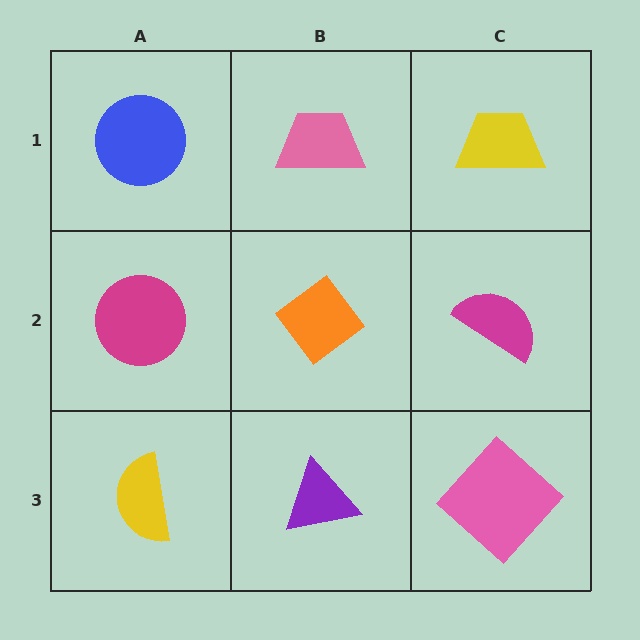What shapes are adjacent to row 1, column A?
A magenta circle (row 2, column A), a pink trapezoid (row 1, column B).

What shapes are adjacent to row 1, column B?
An orange diamond (row 2, column B), a blue circle (row 1, column A), a yellow trapezoid (row 1, column C).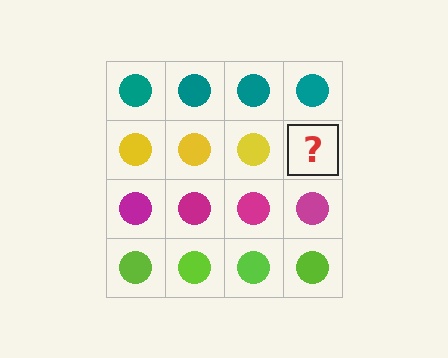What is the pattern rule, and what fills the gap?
The rule is that each row has a consistent color. The gap should be filled with a yellow circle.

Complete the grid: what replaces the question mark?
The question mark should be replaced with a yellow circle.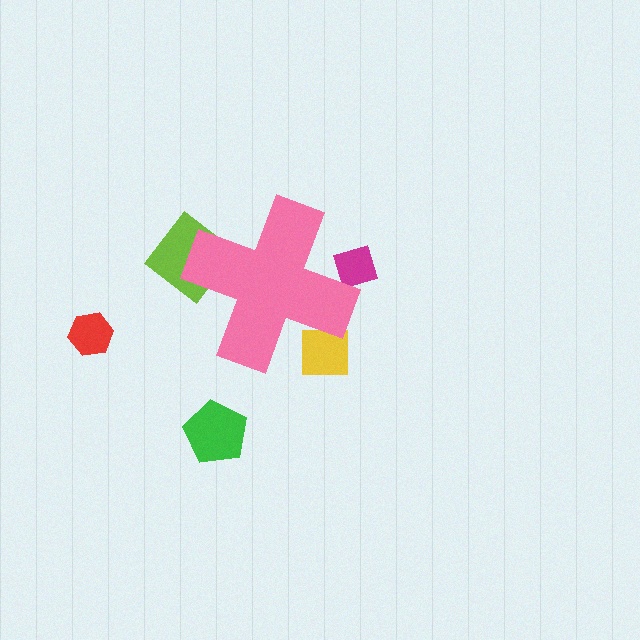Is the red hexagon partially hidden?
No, the red hexagon is fully visible.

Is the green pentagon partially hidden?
No, the green pentagon is fully visible.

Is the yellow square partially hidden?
Yes, the yellow square is partially hidden behind the pink cross.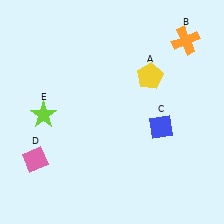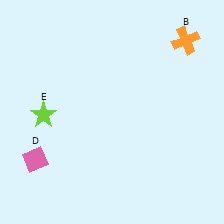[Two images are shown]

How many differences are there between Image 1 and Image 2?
There are 2 differences between the two images.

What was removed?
The yellow pentagon (A), the blue diamond (C) were removed in Image 2.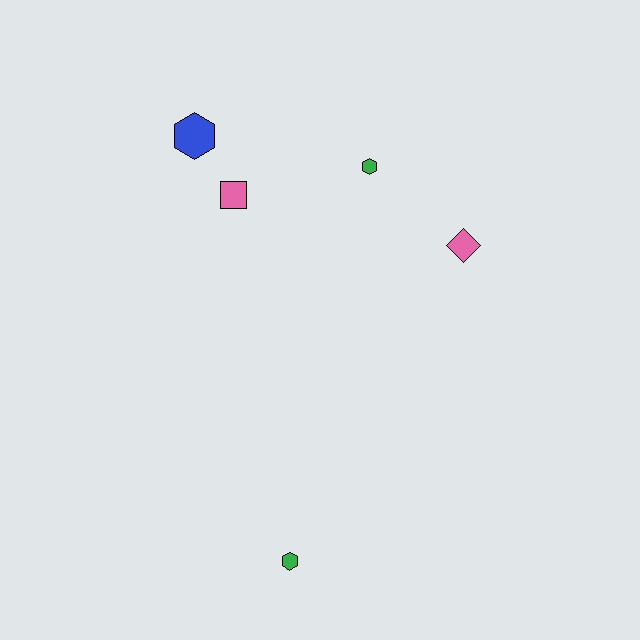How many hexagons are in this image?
There are 3 hexagons.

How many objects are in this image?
There are 5 objects.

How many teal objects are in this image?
There are no teal objects.